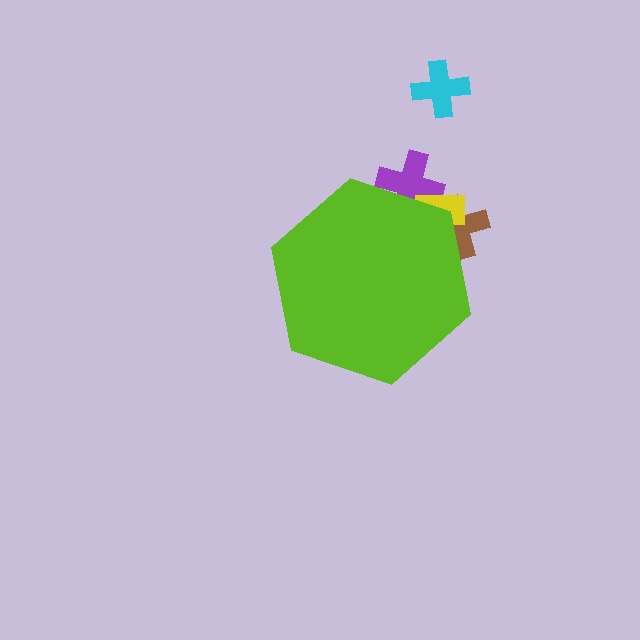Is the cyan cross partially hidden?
No, the cyan cross is fully visible.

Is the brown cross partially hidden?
Yes, the brown cross is partially hidden behind the lime hexagon.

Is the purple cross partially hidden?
Yes, the purple cross is partially hidden behind the lime hexagon.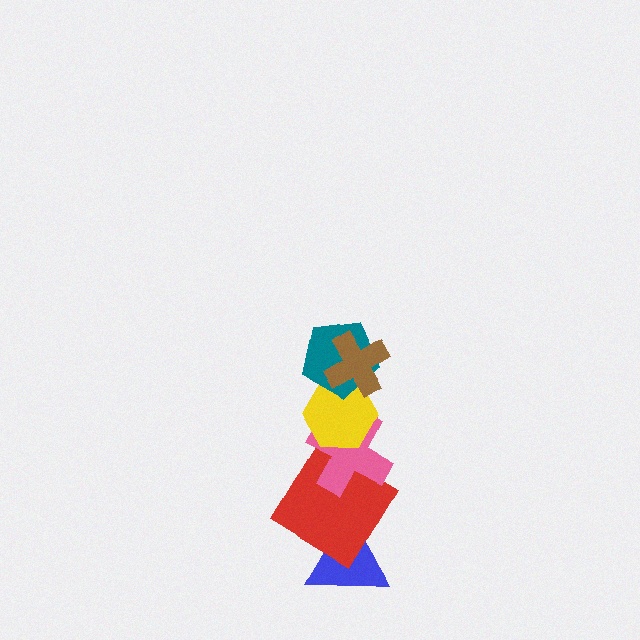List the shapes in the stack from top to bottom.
From top to bottom: the brown cross, the teal pentagon, the yellow hexagon, the pink cross, the red diamond, the blue triangle.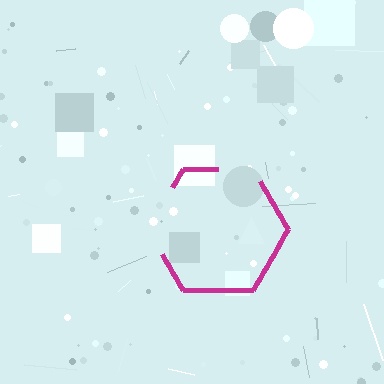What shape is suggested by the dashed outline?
The dashed outline suggests a hexagon.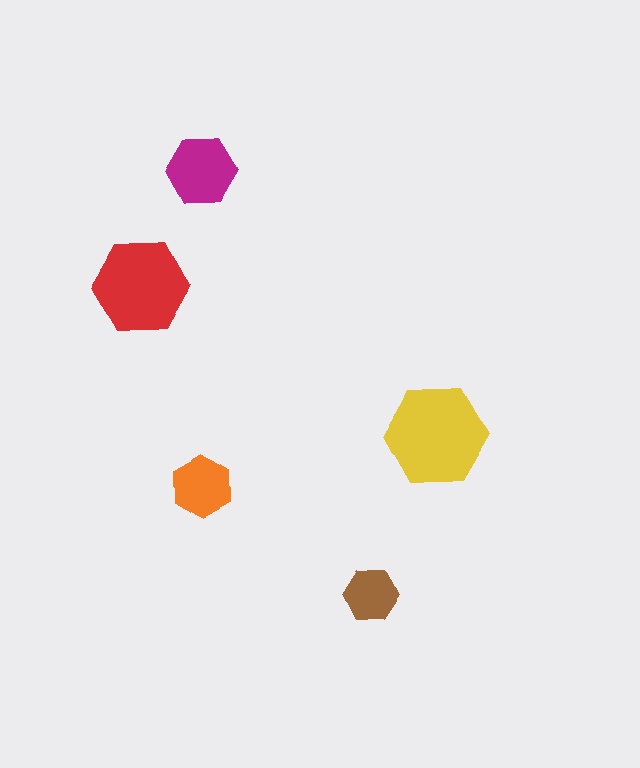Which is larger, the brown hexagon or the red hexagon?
The red one.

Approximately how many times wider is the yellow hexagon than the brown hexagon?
About 2 times wider.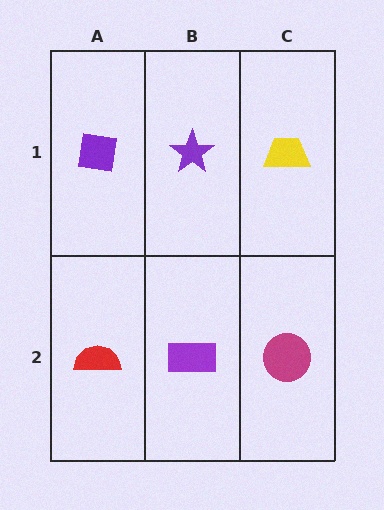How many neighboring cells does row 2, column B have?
3.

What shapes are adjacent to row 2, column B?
A purple star (row 1, column B), a red semicircle (row 2, column A), a magenta circle (row 2, column C).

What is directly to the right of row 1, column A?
A purple star.